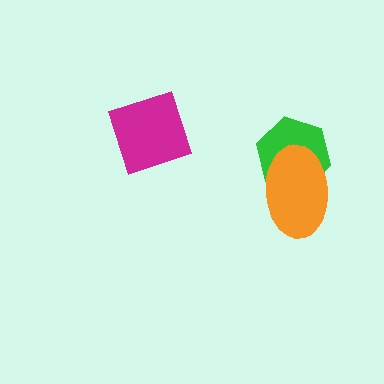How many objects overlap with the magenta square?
0 objects overlap with the magenta square.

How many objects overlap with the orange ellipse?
1 object overlaps with the orange ellipse.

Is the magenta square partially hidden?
No, no other shape covers it.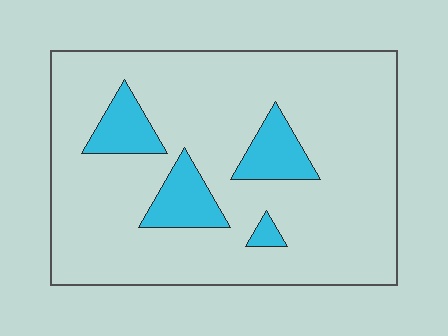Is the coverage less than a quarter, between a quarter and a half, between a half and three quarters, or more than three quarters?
Less than a quarter.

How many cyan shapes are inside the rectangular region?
4.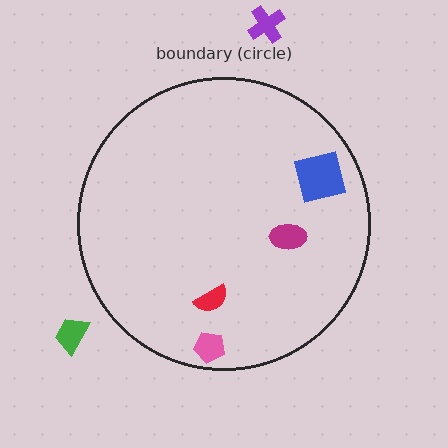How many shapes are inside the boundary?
4 inside, 2 outside.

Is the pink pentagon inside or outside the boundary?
Inside.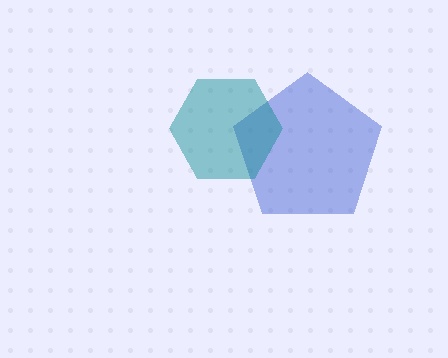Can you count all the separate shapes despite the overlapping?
Yes, there are 2 separate shapes.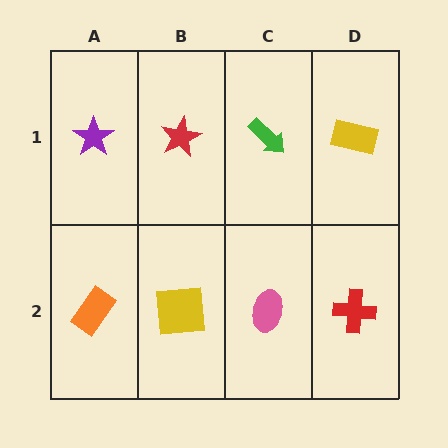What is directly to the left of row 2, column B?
An orange rectangle.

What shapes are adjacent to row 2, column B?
A red star (row 1, column B), an orange rectangle (row 2, column A), a pink ellipse (row 2, column C).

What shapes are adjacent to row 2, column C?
A green arrow (row 1, column C), a yellow square (row 2, column B), a red cross (row 2, column D).